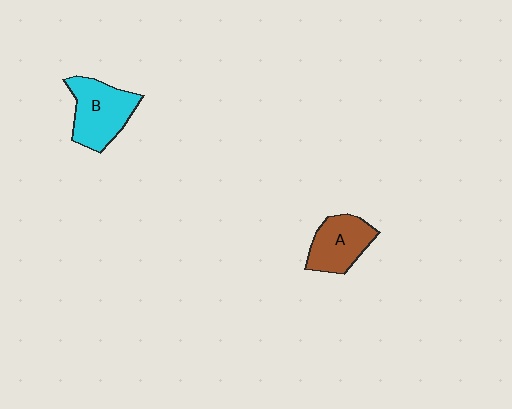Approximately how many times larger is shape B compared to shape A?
Approximately 1.2 times.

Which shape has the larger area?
Shape B (cyan).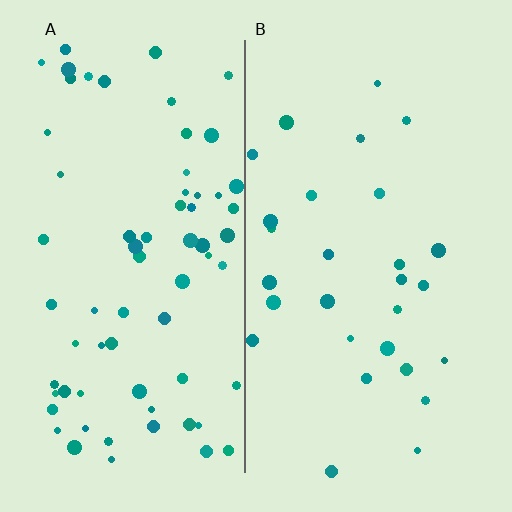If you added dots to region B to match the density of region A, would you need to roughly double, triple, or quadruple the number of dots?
Approximately double.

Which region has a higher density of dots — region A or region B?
A (the left).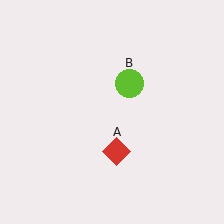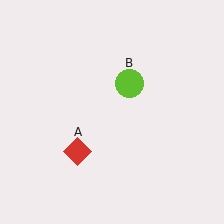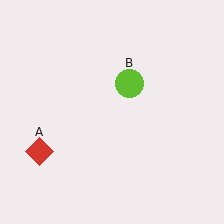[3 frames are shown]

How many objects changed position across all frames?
1 object changed position: red diamond (object A).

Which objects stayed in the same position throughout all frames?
Lime circle (object B) remained stationary.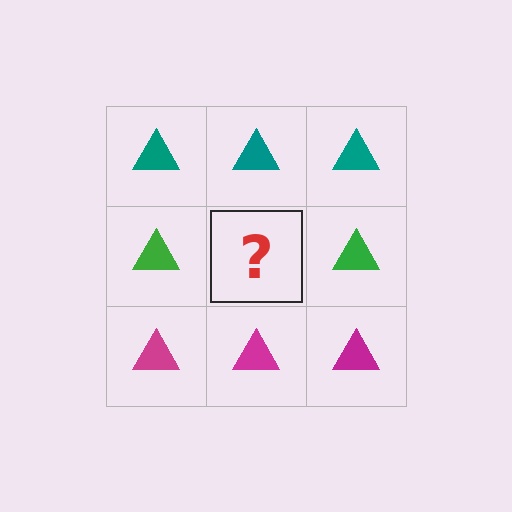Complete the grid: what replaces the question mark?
The question mark should be replaced with a green triangle.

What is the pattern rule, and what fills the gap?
The rule is that each row has a consistent color. The gap should be filled with a green triangle.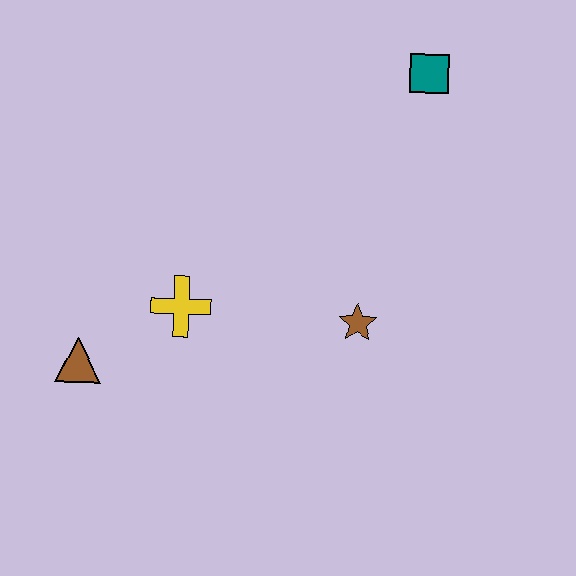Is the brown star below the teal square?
Yes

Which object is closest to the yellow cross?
The brown triangle is closest to the yellow cross.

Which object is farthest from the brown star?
The brown triangle is farthest from the brown star.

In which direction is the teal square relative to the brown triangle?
The teal square is to the right of the brown triangle.